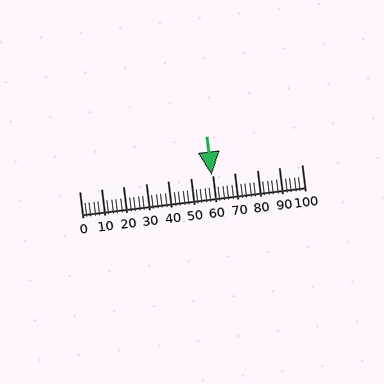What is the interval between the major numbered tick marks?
The major tick marks are spaced 10 units apart.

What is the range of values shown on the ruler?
The ruler shows values from 0 to 100.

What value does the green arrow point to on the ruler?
The green arrow points to approximately 60.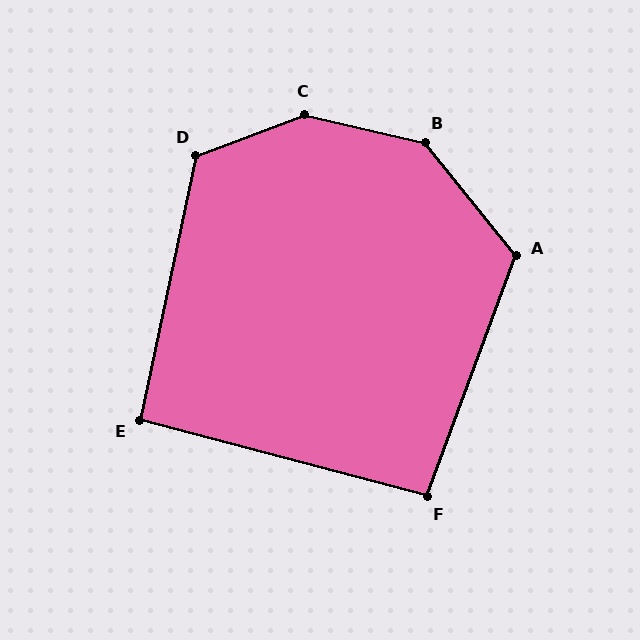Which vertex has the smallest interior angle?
E, at approximately 93 degrees.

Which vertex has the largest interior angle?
C, at approximately 146 degrees.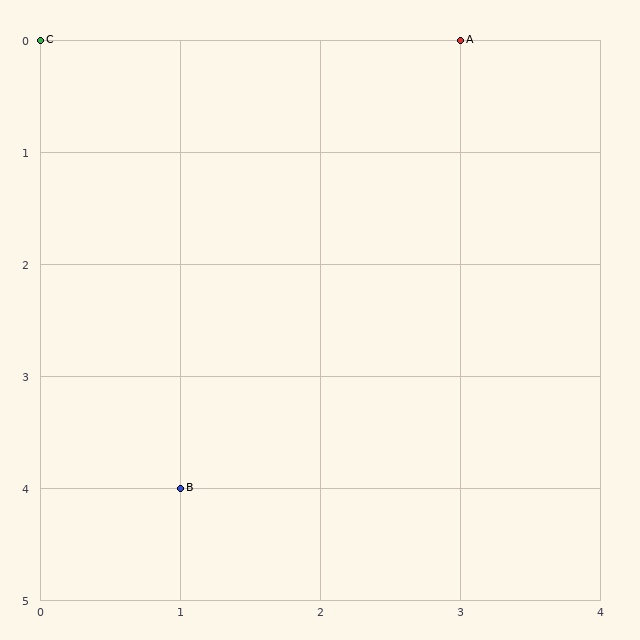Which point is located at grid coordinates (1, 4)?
Point B is at (1, 4).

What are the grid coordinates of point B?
Point B is at grid coordinates (1, 4).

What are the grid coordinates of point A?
Point A is at grid coordinates (3, 0).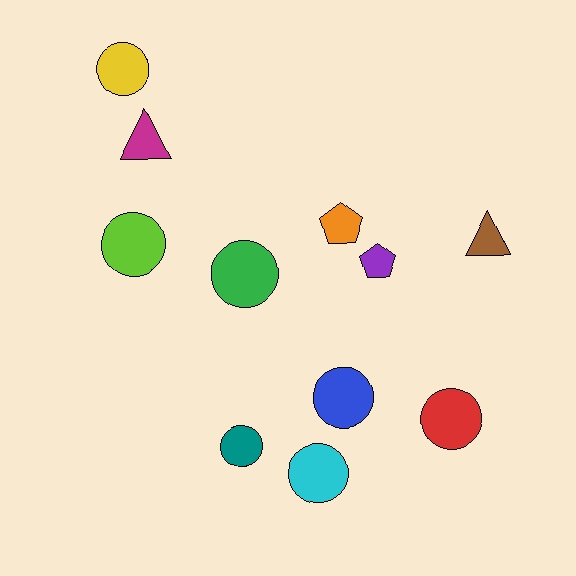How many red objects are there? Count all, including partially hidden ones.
There is 1 red object.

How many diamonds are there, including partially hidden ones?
There are no diamonds.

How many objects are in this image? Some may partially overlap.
There are 11 objects.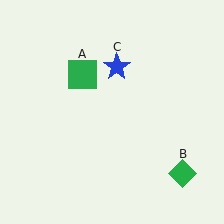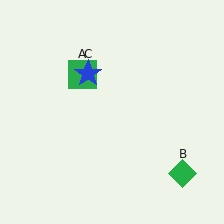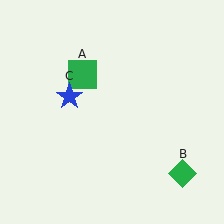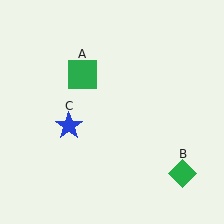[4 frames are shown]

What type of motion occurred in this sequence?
The blue star (object C) rotated counterclockwise around the center of the scene.